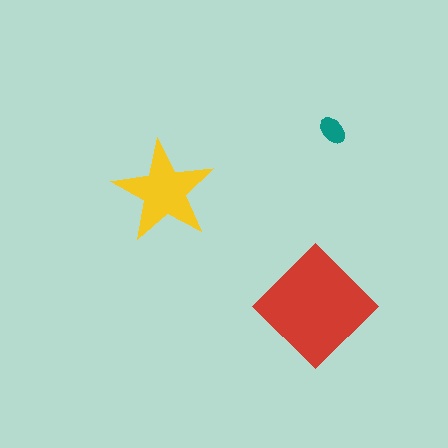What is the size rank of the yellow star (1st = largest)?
2nd.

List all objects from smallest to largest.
The teal ellipse, the yellow star, the red diamond.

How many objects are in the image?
There are 3 objects in the image.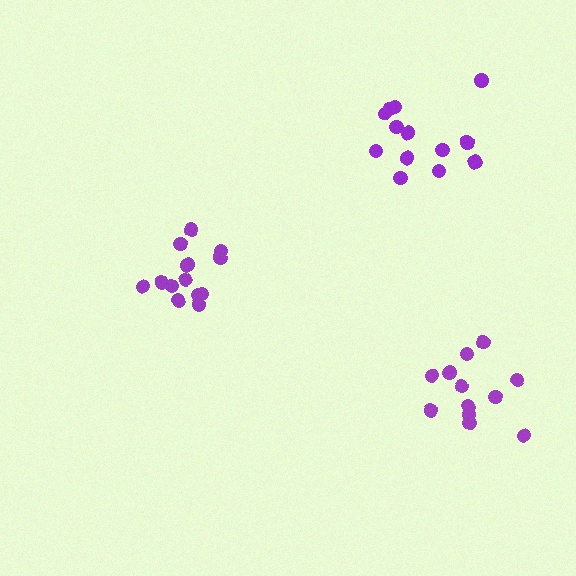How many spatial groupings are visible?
There are 3 spatial groupings.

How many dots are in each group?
Group 1: 13 dots, Group 2: 13 dots, Group 3: 13 dots (39 total).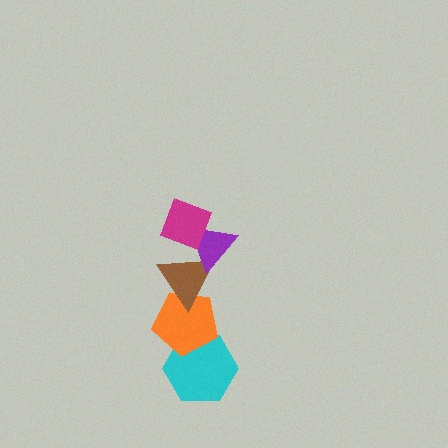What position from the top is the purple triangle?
The purple triangle is 2nd from the top.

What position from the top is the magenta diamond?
The magenta diamond is 1st from the top.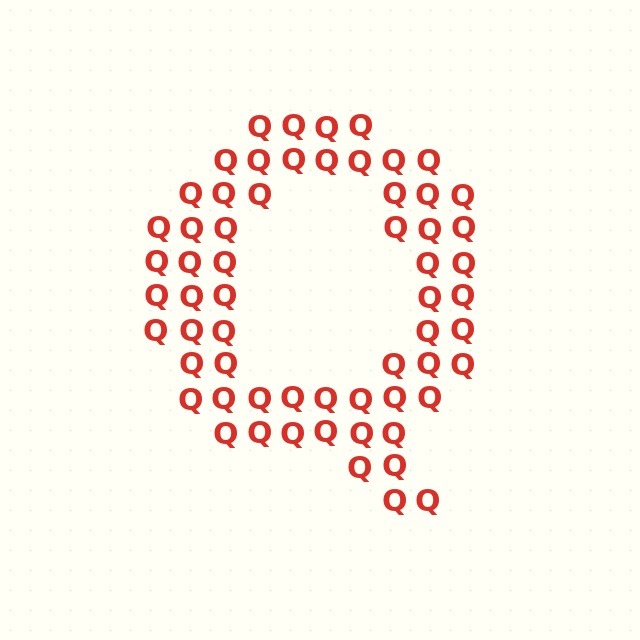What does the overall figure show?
The overall figure shows the letter Q.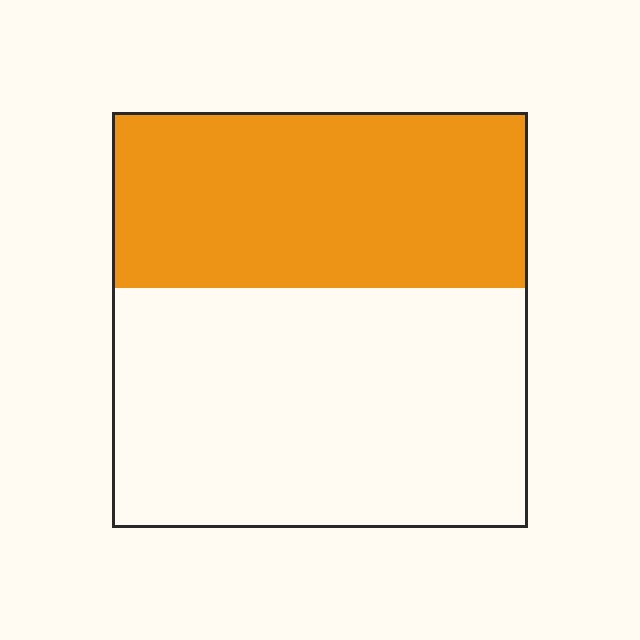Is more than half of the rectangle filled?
No.